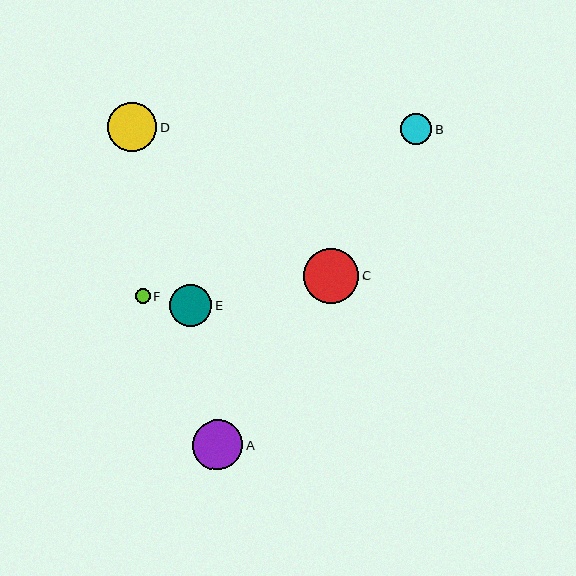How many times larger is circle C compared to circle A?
Circle C is approximately 1.1 times the size of circle A.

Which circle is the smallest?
Circle F is the smallest with a size of approximately 15 pixels.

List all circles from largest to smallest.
From largest to smallest: C, A, D, E, B, F.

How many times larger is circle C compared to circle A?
Circle C is approximately 1.1 times the size of circle A.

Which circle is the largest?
Circle C is the largest with a size of approximately 56 pixels.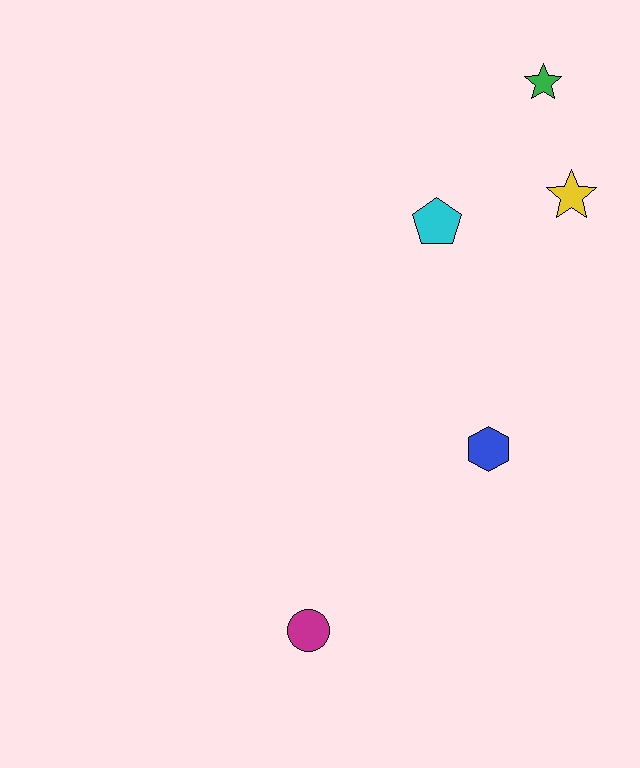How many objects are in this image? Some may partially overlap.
There are 5 objects.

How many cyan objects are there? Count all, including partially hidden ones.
There is 1 cyan object.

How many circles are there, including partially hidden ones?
There is 1 circle.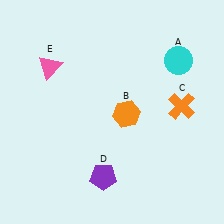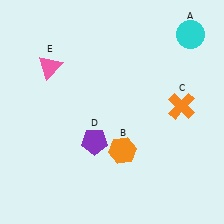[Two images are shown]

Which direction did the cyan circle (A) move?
The cyan circle (A) moved up.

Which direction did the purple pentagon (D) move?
The purple pentagon (D) moved up.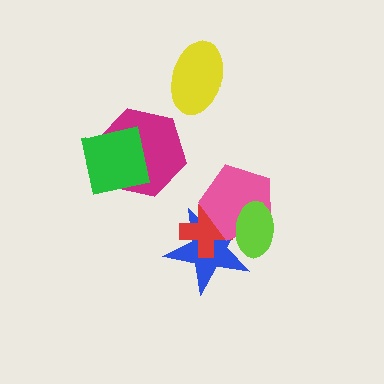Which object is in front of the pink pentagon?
The lime ellipse is in front of the pink pentagon.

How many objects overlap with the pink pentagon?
3 objects overlap with the pink pentagon.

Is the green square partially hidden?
No, no other shape covers it.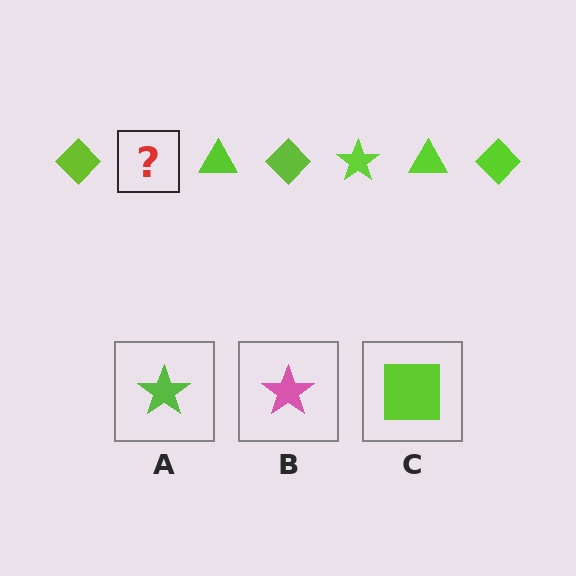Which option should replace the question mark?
Option A.